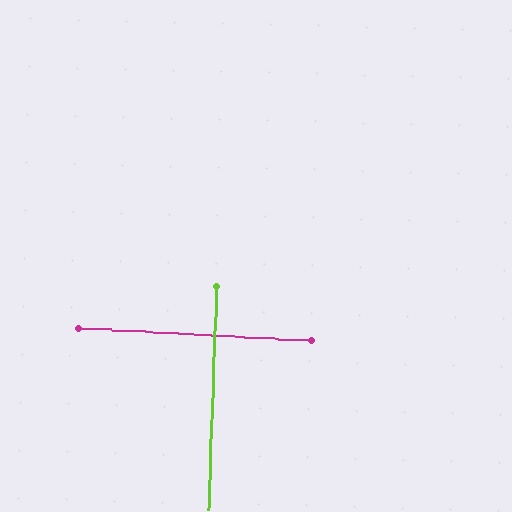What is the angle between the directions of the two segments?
Approximately 89 degrees.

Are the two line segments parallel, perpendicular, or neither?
Perpendicular — they meet at approximately 89°.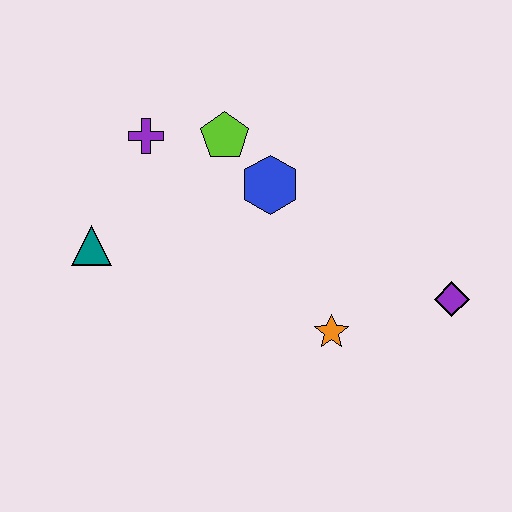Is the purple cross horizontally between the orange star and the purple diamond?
No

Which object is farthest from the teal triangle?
The purple diamond is farthest from the teal triangle.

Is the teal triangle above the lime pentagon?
No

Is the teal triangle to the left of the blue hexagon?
Yes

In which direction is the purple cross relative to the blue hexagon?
The purple cross is to the left of the blue hexagon.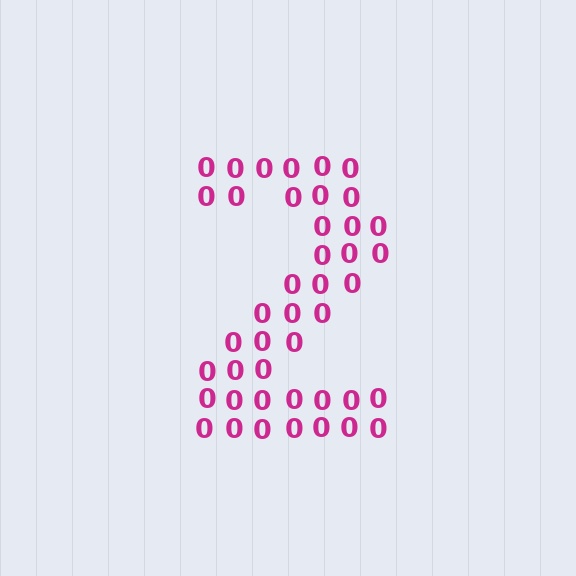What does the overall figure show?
The overall figure shows the digit 2.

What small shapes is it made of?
It is made of small digit 0's.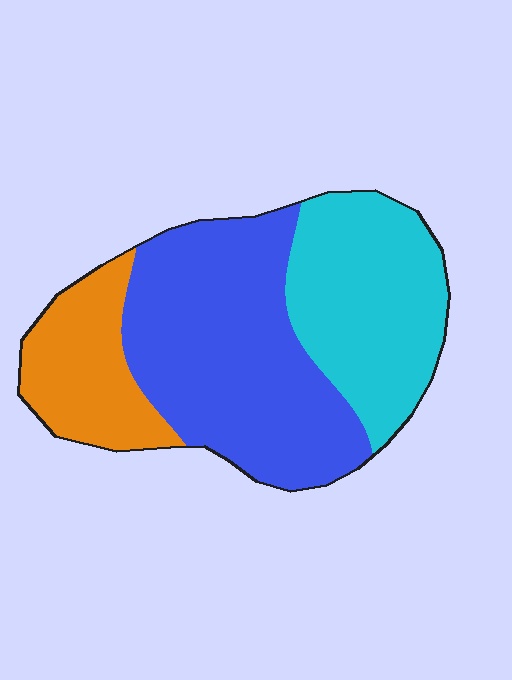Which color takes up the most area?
Blue, at roughly 50%.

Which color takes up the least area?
Orange, at roughly 20%.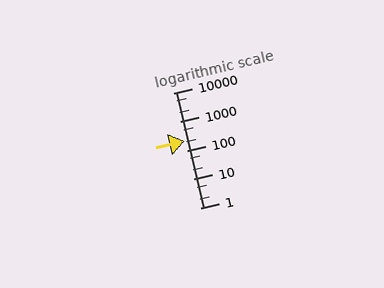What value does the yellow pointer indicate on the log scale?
The pointer indicates approximately 210.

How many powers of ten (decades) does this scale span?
The scale spans 4 decades, from 1 to 10000.